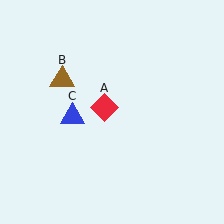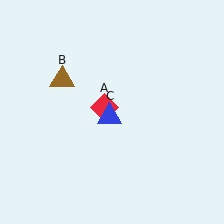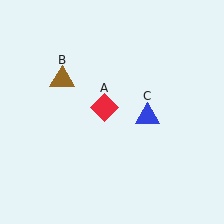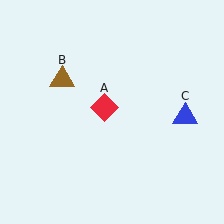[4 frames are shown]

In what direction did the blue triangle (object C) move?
The blue triangle (object C) moved right.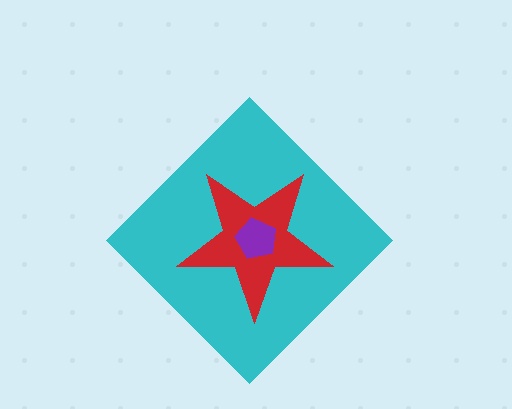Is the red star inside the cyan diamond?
Yes.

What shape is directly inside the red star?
The purple pentagon.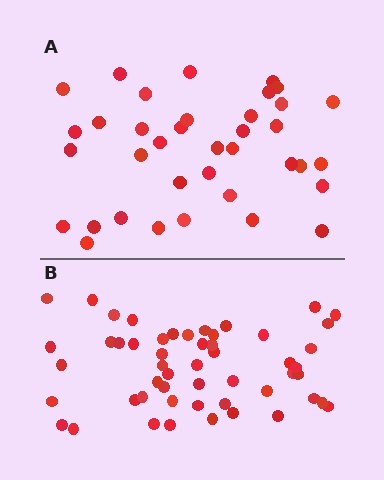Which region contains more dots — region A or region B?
Region B (the bottom region) has more dots.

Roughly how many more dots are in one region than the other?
Region B has approximately 15 more dots than region A.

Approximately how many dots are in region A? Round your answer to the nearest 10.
About 40 dots. (The exact count is 37, which rounds to 40.)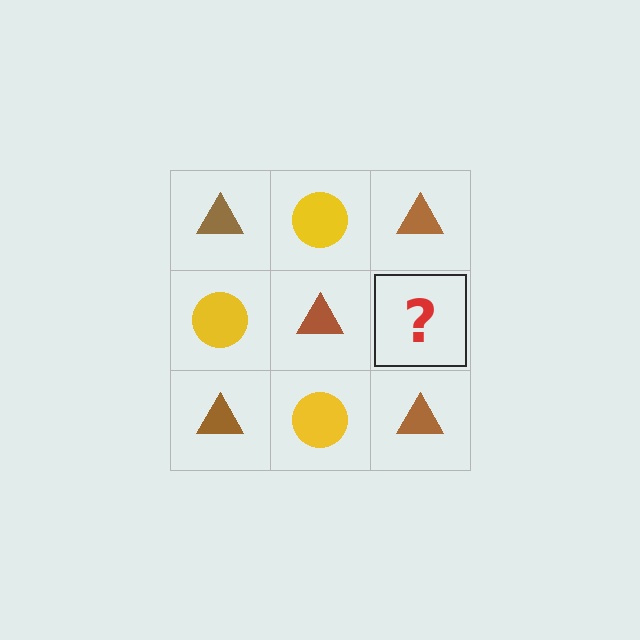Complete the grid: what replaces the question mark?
The question mark should be replaced with a yellow circle.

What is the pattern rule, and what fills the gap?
The rule is that it alternates brown triangle and yellow circle in a checkerboard pattern. The gap should be filled with a yellow circle.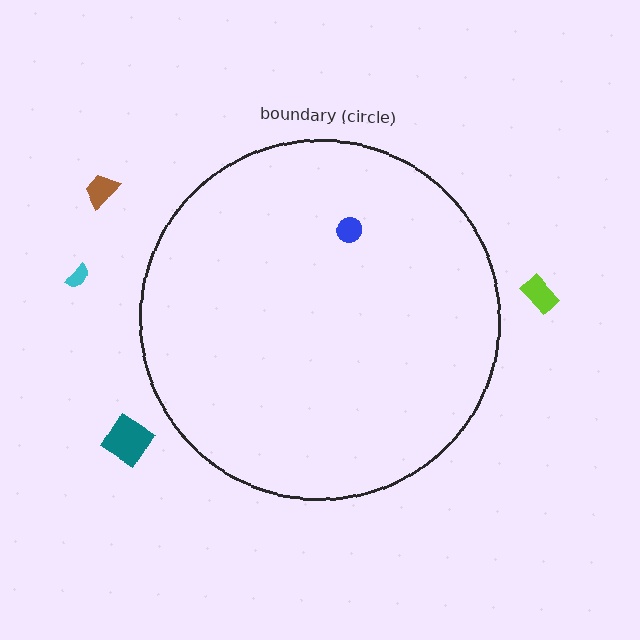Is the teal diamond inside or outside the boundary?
Outside.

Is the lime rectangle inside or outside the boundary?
Outside.